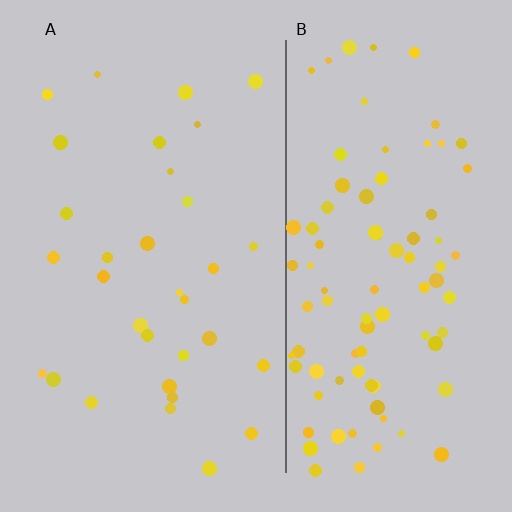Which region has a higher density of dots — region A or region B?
B (the right).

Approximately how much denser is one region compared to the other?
Approximately 2.9× — region B over region A.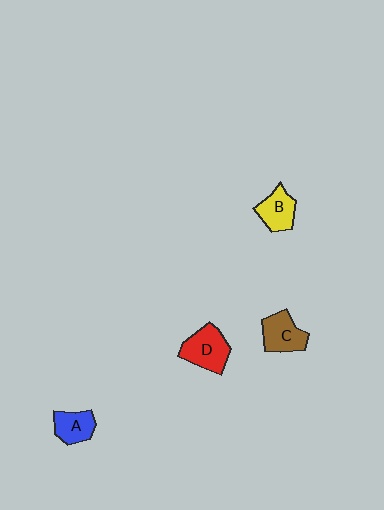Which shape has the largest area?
Shape D (red).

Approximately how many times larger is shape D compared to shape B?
Approximately 1.3 times.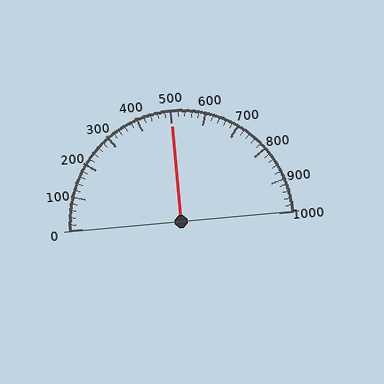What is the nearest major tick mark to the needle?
The nearest major tick mark is 500.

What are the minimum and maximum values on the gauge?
The gauge ranges from 0 to 1000.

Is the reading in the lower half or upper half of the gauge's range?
The reading is in the upper half of the range (0 to 1000).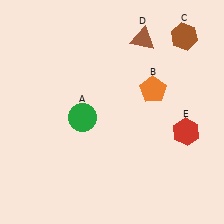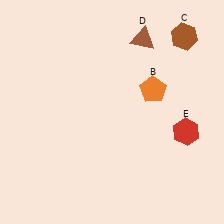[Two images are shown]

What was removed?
The green circle (A) was removed in Image 2.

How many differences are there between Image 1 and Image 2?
There is 1 difference between the two images.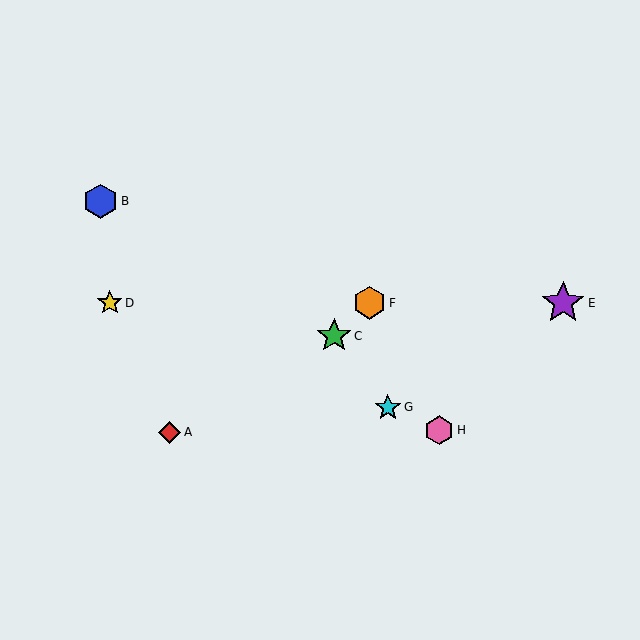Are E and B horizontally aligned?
No, E is at y≈303 and B is at y≈201.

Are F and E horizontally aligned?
Yes, both are at y≈303.